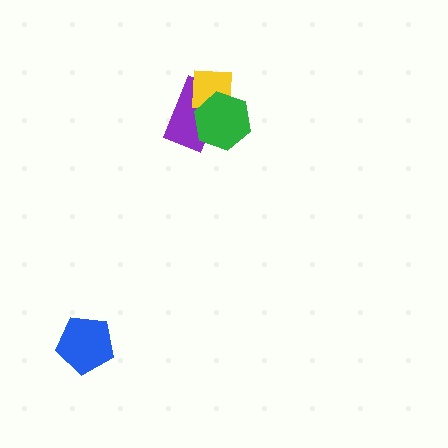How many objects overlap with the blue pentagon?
0 objects overlap with the blue pentagon.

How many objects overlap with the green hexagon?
2 objects overlap with the green hexagon.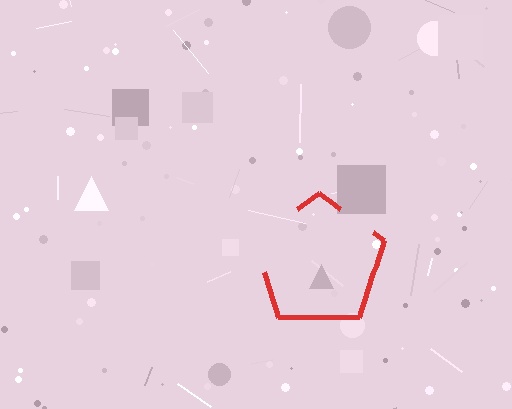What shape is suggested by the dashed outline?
The dashed outline suggests a pentagon.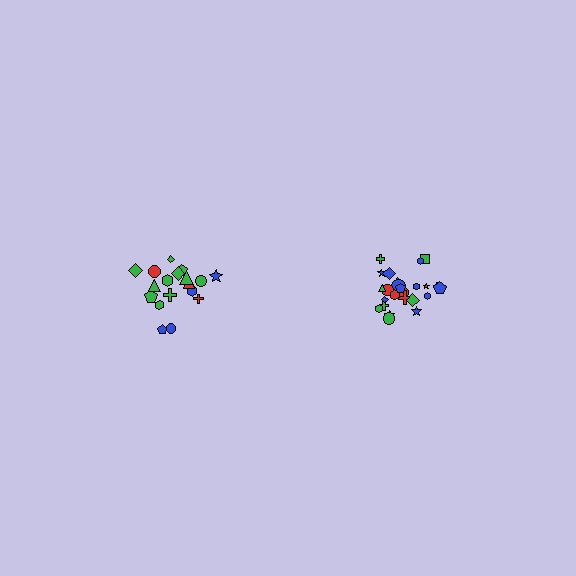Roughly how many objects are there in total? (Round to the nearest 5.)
Roughly 45 objects in total.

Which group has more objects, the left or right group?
The right group.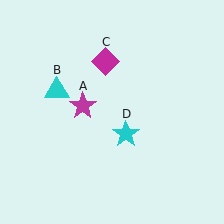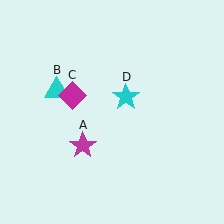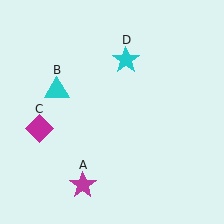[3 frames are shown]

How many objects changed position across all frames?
3 objects changed position: magenta star (object A), magenta diamond (object C), cyan star (object D).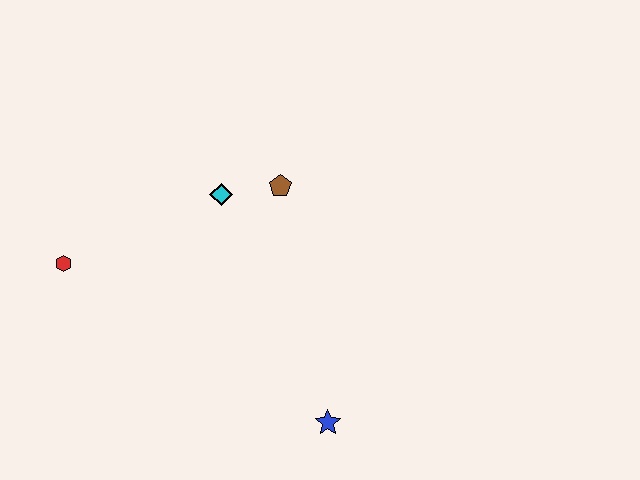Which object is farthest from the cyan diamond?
The blue star is farthest from the cyan diamond.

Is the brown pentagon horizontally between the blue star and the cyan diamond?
Yes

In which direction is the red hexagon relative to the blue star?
The red hexagon is to the left of the blue star.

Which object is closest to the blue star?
The brown pentagon is closest to the blue star.